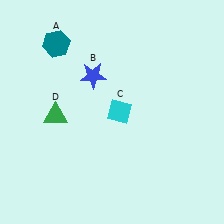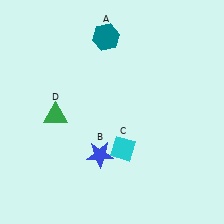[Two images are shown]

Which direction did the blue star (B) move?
The blue star (B) moved down.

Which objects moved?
The objects that moved are: the teal hexagon (A), the blue star (B), the cyan diamond (C).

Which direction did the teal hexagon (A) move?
The teal hexagon (A) moved right.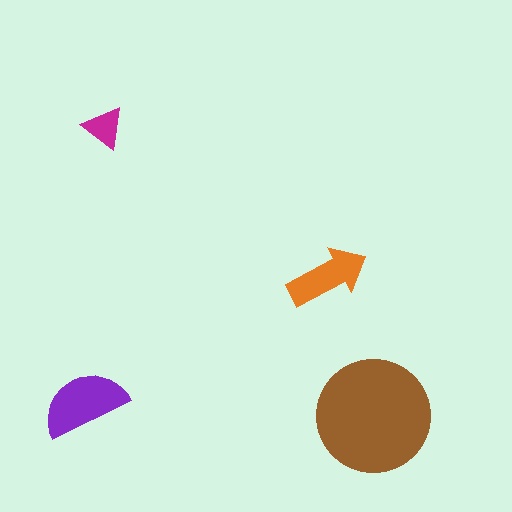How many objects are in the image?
There are 4 objects in the image.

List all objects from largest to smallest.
The brown circle, the purple semicircle, the orange arrow, the magenta triangle.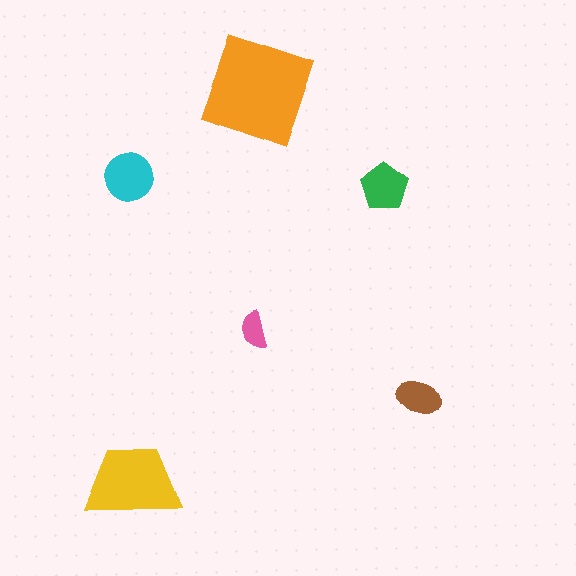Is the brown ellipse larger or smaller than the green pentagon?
Smaller.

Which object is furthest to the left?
The yellow trapezoid is leftmost.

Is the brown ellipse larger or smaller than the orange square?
Smaller.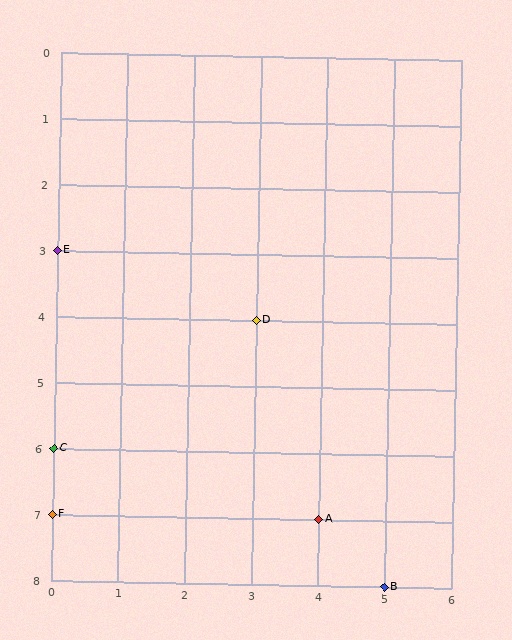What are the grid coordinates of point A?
Point A is at grid coordinates (4, 7).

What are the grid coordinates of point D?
Point D is at grid coordinates (3, 4).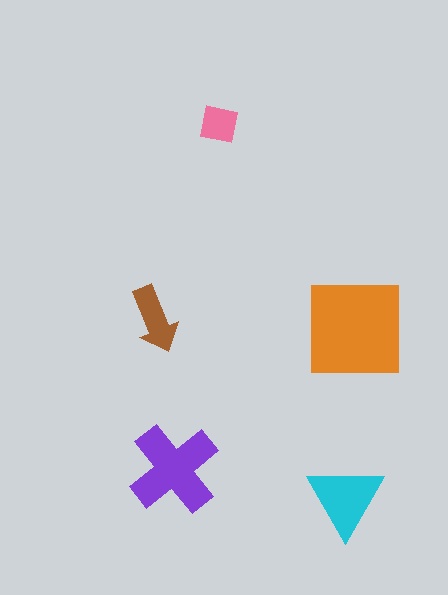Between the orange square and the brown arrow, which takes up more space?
The orange square.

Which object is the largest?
The orange square.